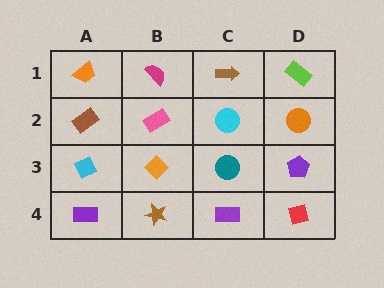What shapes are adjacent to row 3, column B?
A pink rectangle (row 2, column B), a brown star (row 4, column B), a cyan diamond (row 3, column A), a teal circle (row 3, column C).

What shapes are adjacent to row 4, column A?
A cyan diamond (row 3, column A), a brown star (row 4, column B).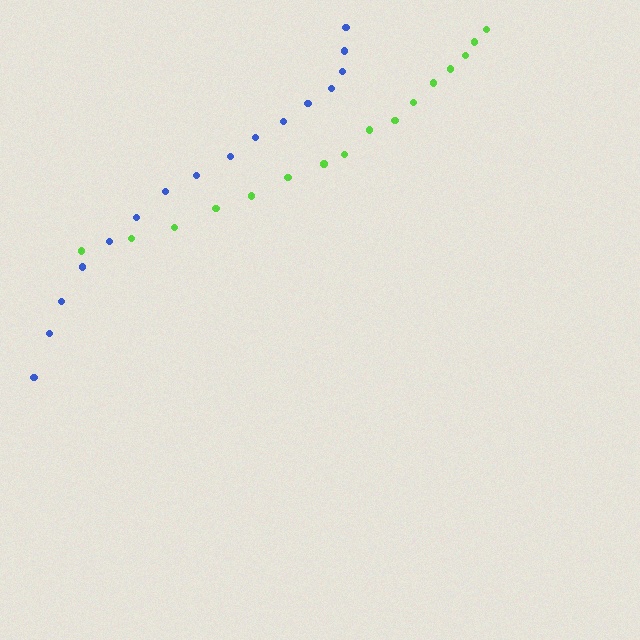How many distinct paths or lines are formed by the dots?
There are 2 distinct paths.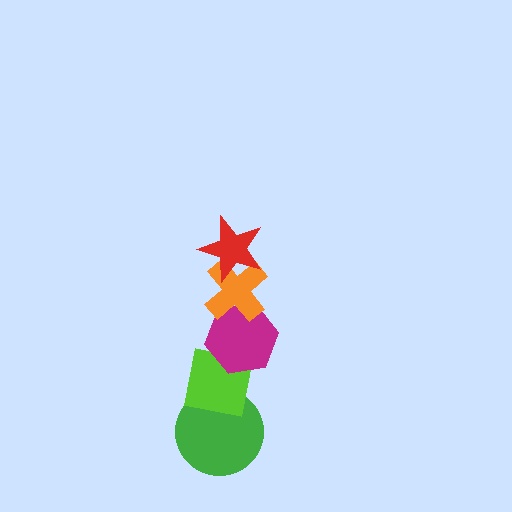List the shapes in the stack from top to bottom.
From top to bottom: the red star, the orange cross, the magenta hexagon, the lime square, the green circle.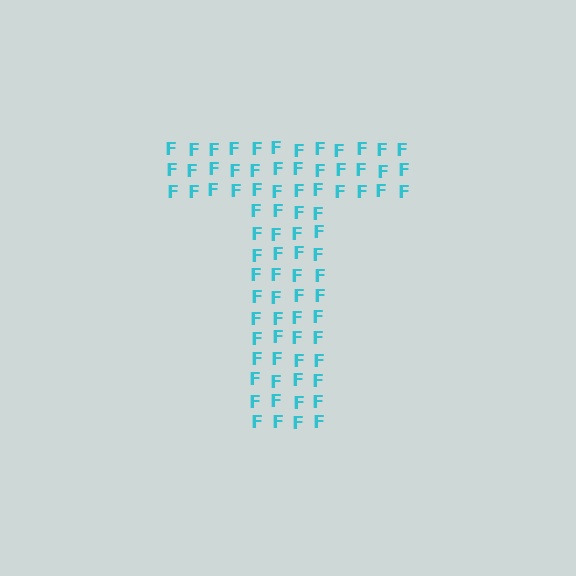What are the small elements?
The small elements are letter F's.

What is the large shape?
The large shape is the letter T.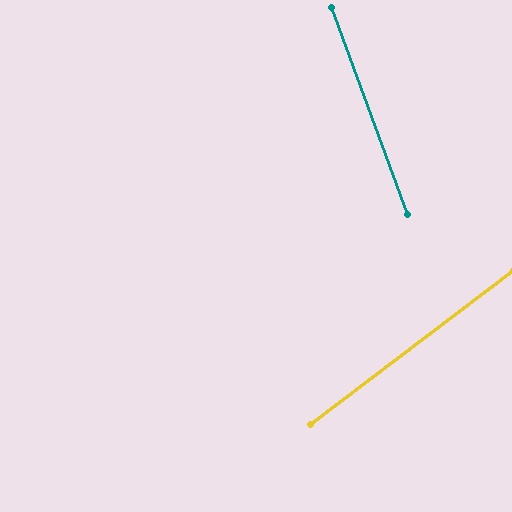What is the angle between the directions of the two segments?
Approximately 73 degrees.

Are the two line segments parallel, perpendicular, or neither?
Neither parallel nor perpendicular — they differ by about 73°.